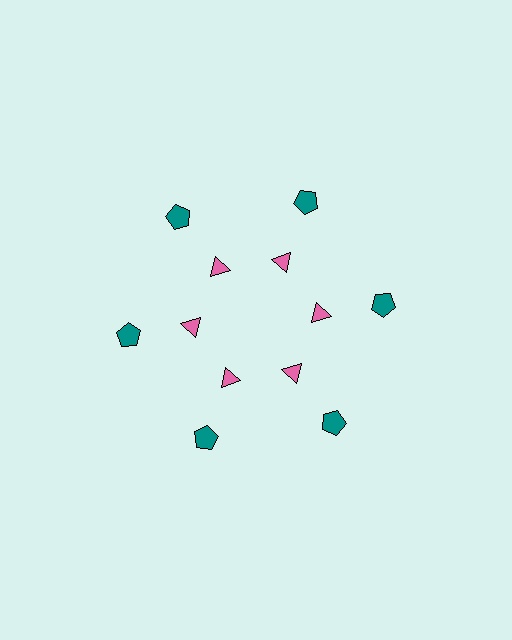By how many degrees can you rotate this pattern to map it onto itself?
The pattern maps onto itself every 60 degrees of rotation.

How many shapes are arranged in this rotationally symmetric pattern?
There are 12 shapes, arranged in 6 groups of 2.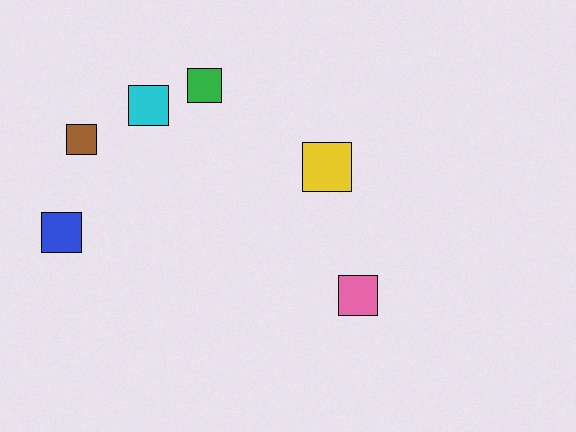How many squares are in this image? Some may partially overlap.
There are 6 squares.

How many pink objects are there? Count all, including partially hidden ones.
There is 1 pink object.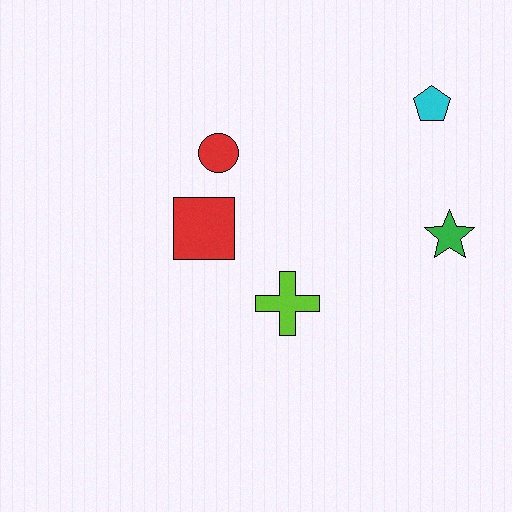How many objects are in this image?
There are 5 objects.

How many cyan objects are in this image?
There is 1 cyan object.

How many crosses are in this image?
There is 1 cross.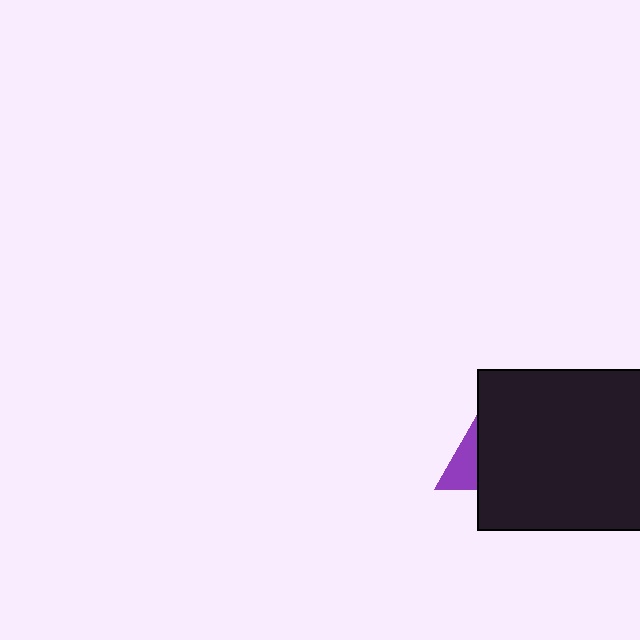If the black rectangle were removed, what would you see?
You would see the complete purple triangle.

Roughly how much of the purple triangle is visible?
A small part of it is visible (roughly 31%).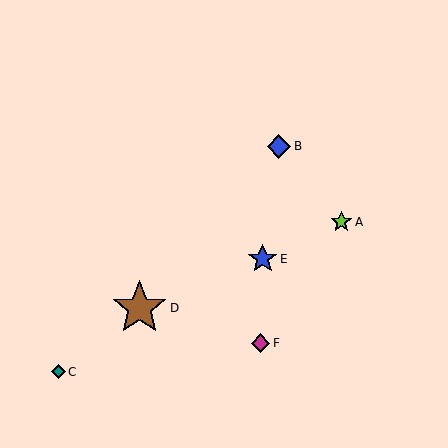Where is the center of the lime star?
The center of the lime star is at (341, 222).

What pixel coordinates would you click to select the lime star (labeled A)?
Click at (341, 222) to select the lime star A.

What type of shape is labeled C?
Shape C is a teal diamond.